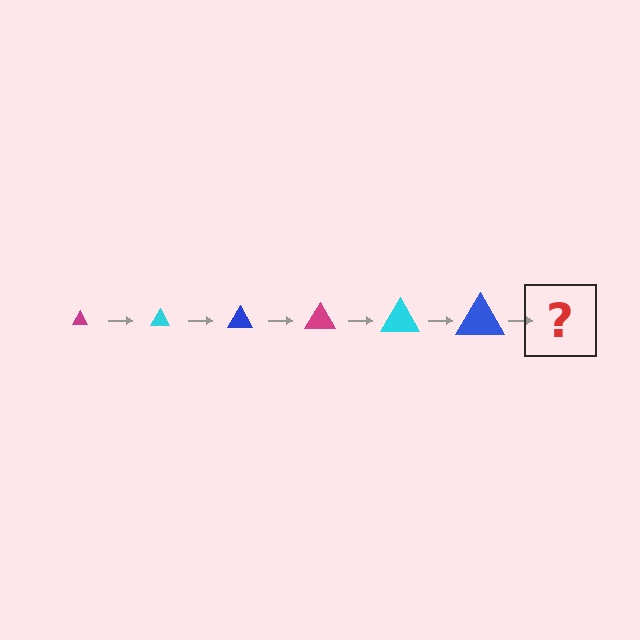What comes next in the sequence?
The next element should be a magenta triangle, larger than the previous one.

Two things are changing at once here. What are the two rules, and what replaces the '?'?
The two rules are that the triangle grows larger each step and the color cycles through magenta, cyan, and blue. The '?' should be a magenta triangle, larger than the previous one.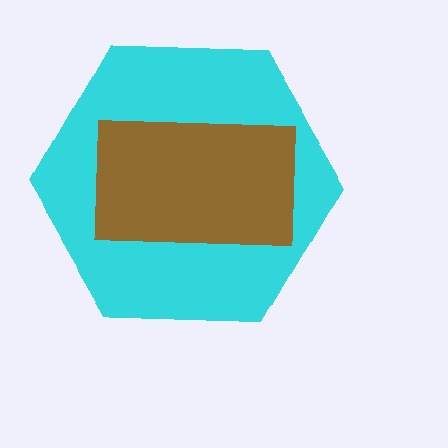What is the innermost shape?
The brown rectangle.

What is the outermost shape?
The cyan hexagon.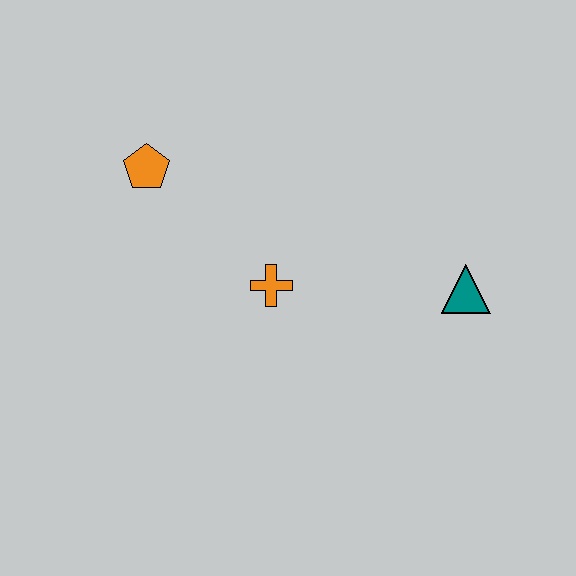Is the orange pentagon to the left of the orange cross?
Yes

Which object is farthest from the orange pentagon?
The teal triangle is farthest from the orange pentagon.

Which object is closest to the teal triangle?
The orange cross is closest to the teal triangle.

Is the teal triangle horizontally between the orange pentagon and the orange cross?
No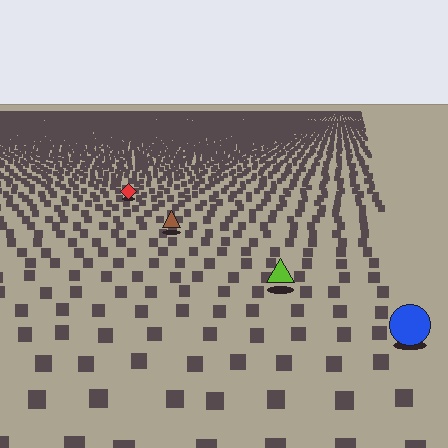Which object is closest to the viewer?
The blue circle is closest. The texture marks near it are larger and more spread out.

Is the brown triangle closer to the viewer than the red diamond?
Yes. The brown triangle is closer — you can tell from the texture gradient: the ground texture is coarser near it.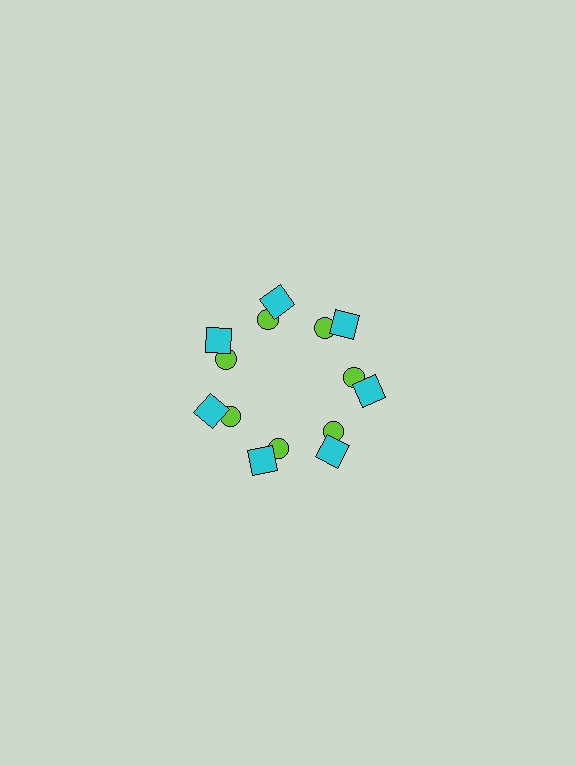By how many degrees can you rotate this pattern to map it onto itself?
The pattern maps onto itself every 51 degrees of rotation.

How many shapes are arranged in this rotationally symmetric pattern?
There are 14 shapes, arranged in 7 groups of 2.